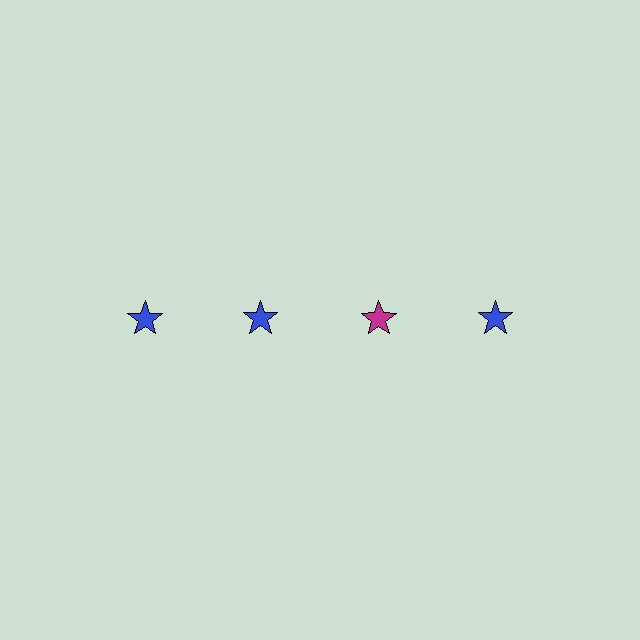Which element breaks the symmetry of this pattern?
The magenta star in the top row, center column breaks the symmetry. All other shapes are blue stars.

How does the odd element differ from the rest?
It has a different color: magenta instead of blue.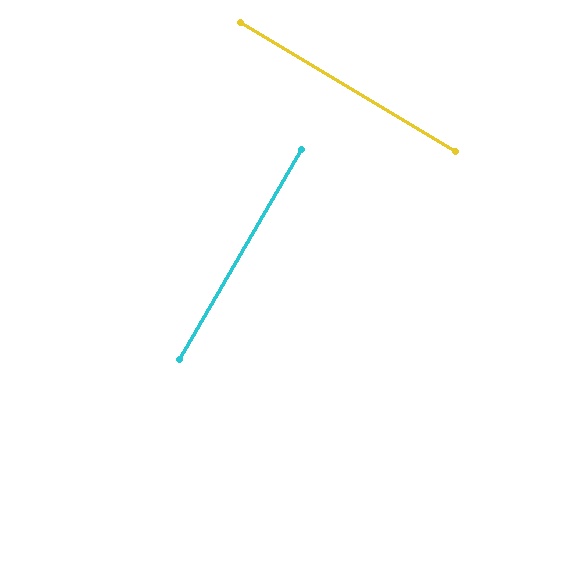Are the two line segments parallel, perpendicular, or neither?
Perpendicular — they meet at approximately 89°.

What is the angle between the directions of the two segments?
Approximately 89 degrees.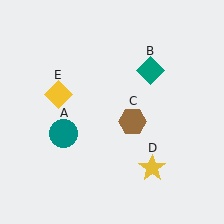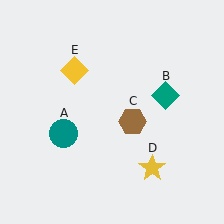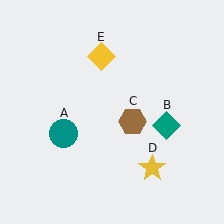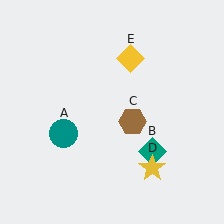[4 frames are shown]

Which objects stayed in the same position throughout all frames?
Teal circle (object A) and brown hexagon (object C) and yellow star (object D) remained stationary.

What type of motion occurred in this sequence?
The teal diamond (object B), yellow diamond (object E) rotated clockwise around the center of the scene.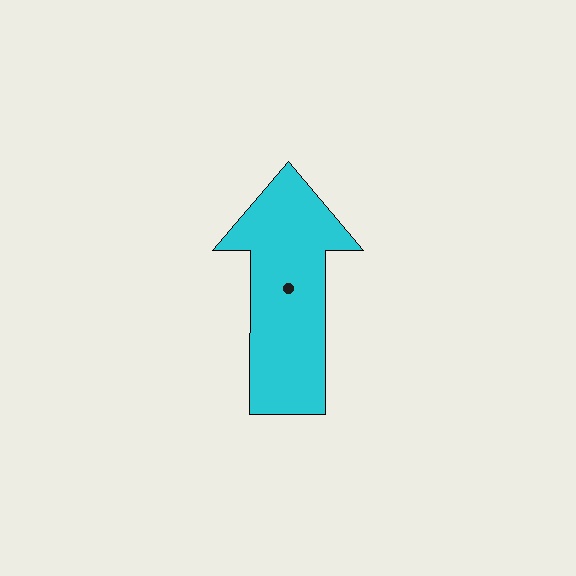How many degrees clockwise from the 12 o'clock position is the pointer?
Approximately 0 degrees.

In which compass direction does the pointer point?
North.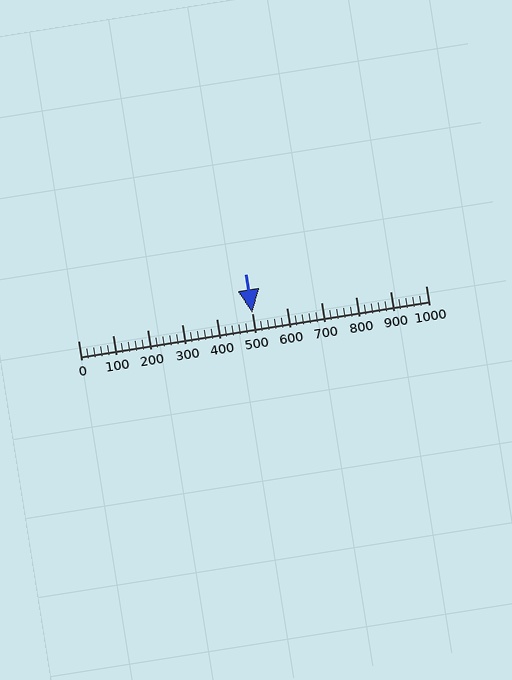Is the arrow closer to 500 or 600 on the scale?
The arrow is closer to 500.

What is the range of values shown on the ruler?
The ruler shows values from 0 to 1000.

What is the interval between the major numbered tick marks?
The major tick marks are spaced 100 units apart.